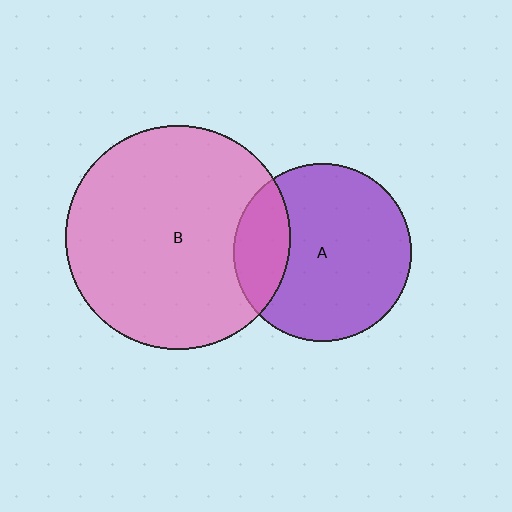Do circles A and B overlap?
Yes.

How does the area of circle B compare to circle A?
Approximately 1.6 times.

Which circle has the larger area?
Circle B (pink).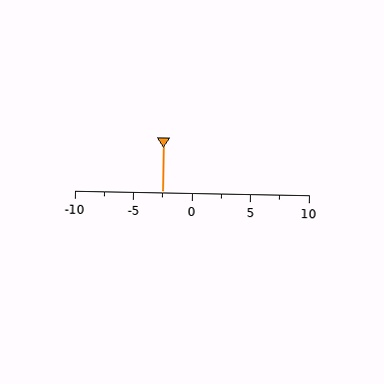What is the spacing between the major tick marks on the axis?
The major ticks are spaced 5 apart.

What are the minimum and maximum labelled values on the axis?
The axis runs from -10 to 10.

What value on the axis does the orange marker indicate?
The marker indicates approximately -2.5.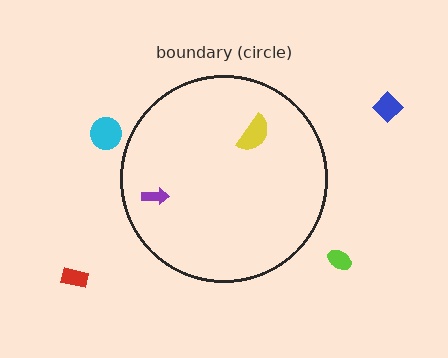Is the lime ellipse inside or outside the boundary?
Outside.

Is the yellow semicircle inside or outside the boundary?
Inside.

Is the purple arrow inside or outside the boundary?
Inside.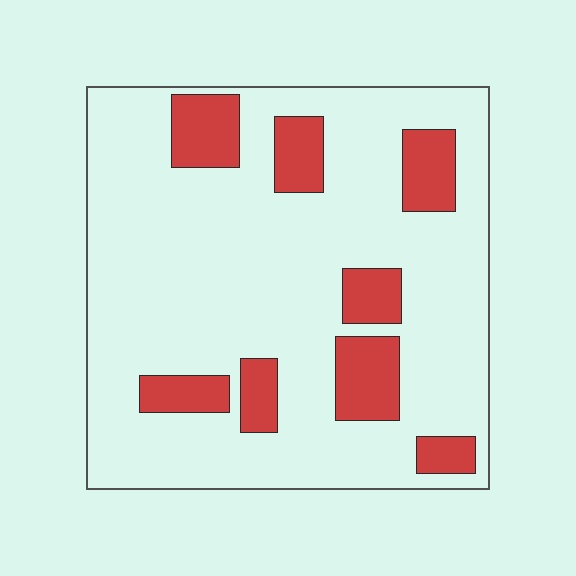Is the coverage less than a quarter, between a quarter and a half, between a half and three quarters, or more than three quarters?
Less than a quarter.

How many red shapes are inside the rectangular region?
8.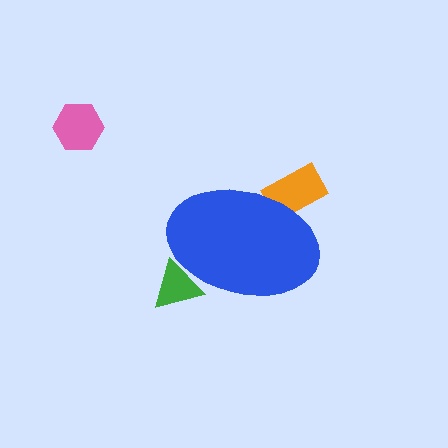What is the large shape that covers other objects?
A blue ellipse.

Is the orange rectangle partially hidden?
Yes, the orange rectangle is partially hidden behind the blue ellipse.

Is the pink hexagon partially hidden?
No, the pink hexagon is fully visible.